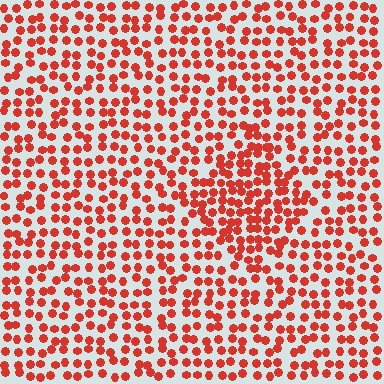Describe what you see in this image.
The image contains small red elements arranged at two different densities. A diamond-shaped region is visible where the elements are more densely packed than the surrounding area.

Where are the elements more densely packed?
The elements are more densely packed inside the diamond boundary.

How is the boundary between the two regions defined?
The boundary is defined by a change in element density (approximately 1.6x ratio). All elements are the same color, size, and shape.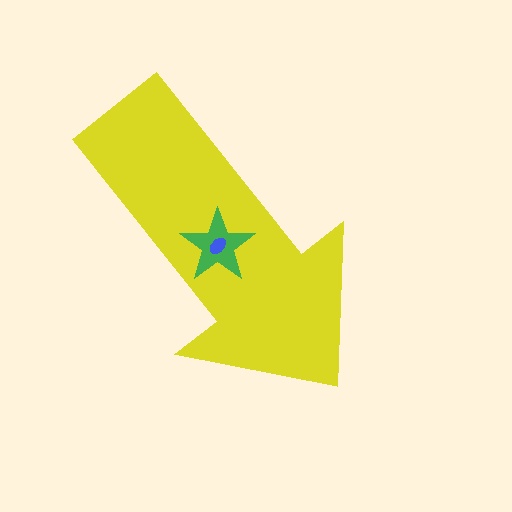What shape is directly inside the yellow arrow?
The green star.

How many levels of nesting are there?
3.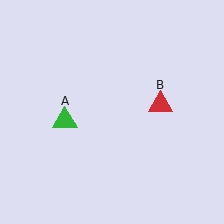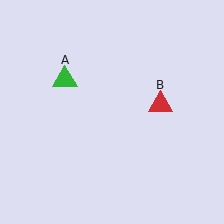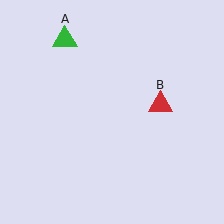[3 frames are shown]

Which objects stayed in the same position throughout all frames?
Red triangle (object B) remained stationary.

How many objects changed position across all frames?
1 object changed position: green triangle (object A).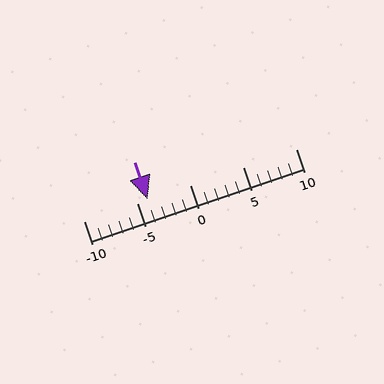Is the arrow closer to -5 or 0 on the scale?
The arrow is closer to -5.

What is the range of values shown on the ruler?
The ruler shows values from -10 to 10.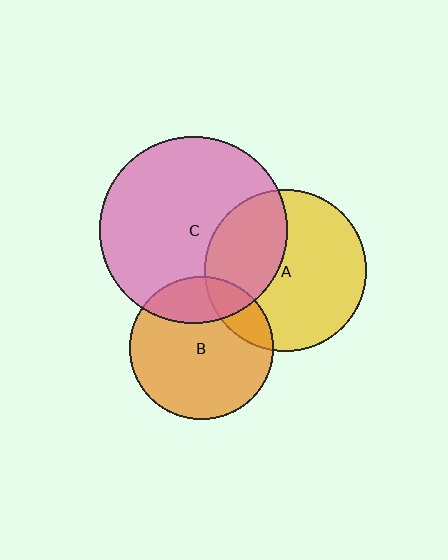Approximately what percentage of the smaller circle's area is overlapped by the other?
Approximately 35%.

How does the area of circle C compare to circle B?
Approximately 1.7 times.